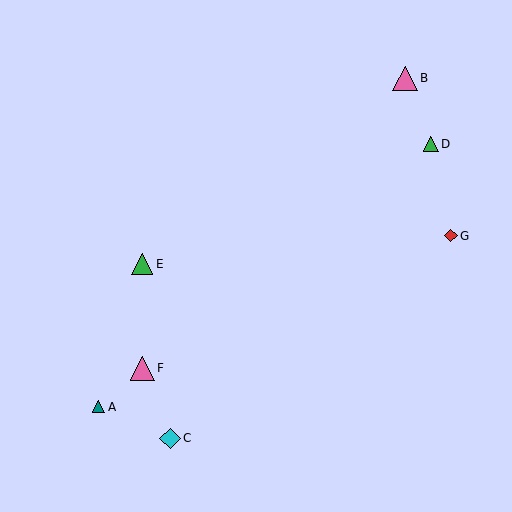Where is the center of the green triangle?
The center of the green triangle is at (431, 144).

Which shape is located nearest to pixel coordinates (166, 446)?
The cyan diamond (labeled C) at (170, 438) is nearest to that location.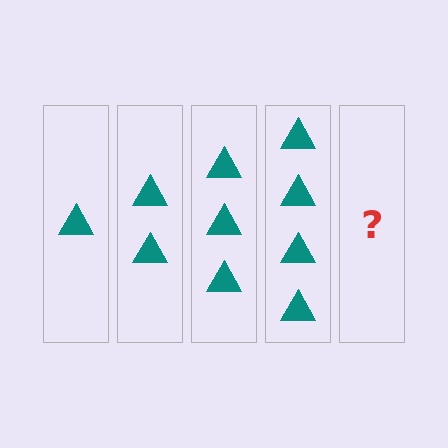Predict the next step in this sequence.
The next step is 5 triangles.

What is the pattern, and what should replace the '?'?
The pattern is that each step adds one more triangle. The '?' should be 5 triangles.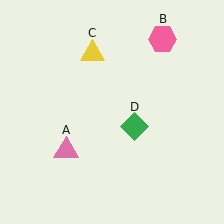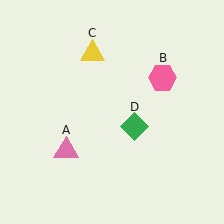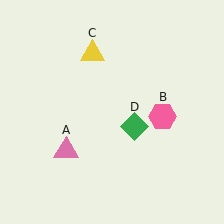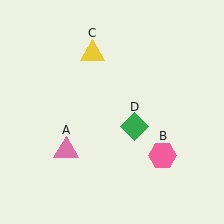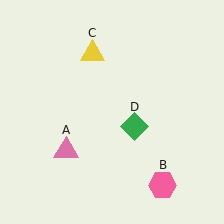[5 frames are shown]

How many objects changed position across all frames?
1 object changed position: pink hexagon (object B).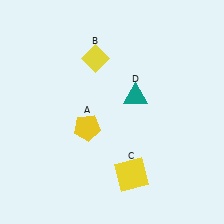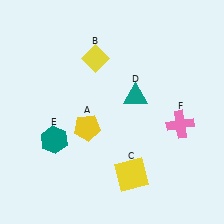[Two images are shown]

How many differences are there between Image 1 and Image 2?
There are 2 differences between the two images.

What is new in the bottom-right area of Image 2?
A pink cross (F) was added in the bottom-right area of Image 2.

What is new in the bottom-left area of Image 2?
A teal hexagon (E) was added in the bottom-left area of Image 2.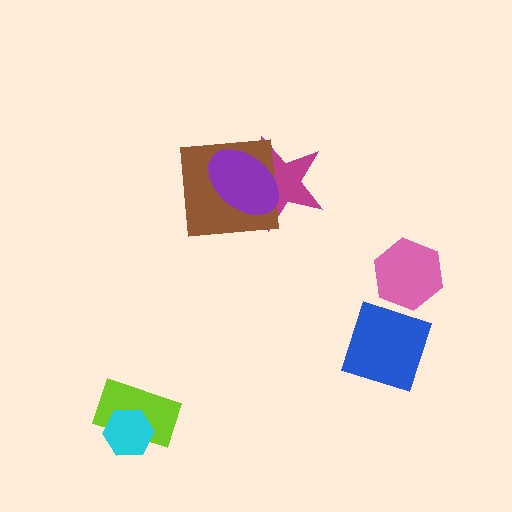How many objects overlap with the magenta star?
2 objects overlap with the magenta star.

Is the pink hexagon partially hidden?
No, no other shape covers it.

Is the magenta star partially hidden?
Yes, it is partially covered by another shape.